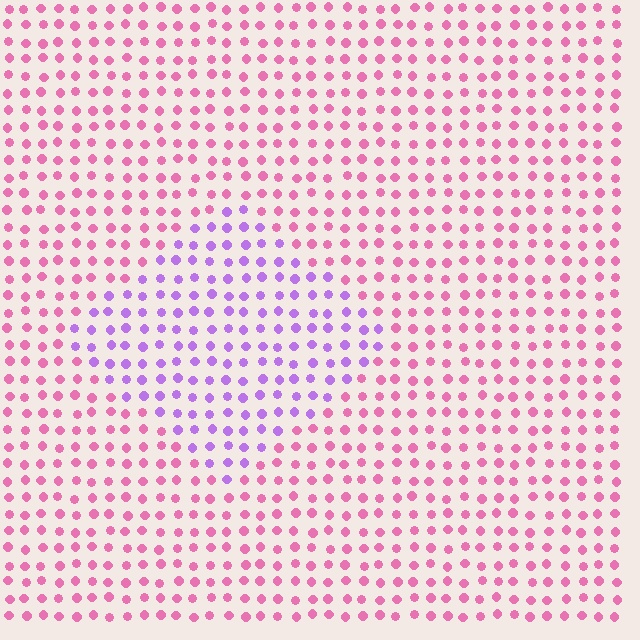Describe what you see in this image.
The image is filled with small pink elements in a uniform arrangement. A diamond-shaped region is visible where the elements are tinted to a slightly different hue, forming a subtle color boundary.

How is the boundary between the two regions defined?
The boundary is defined purely by a slight shift in hue (about 51 degrees). Spacing, size, and orientation are identical on both sides.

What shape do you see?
I see a diamond.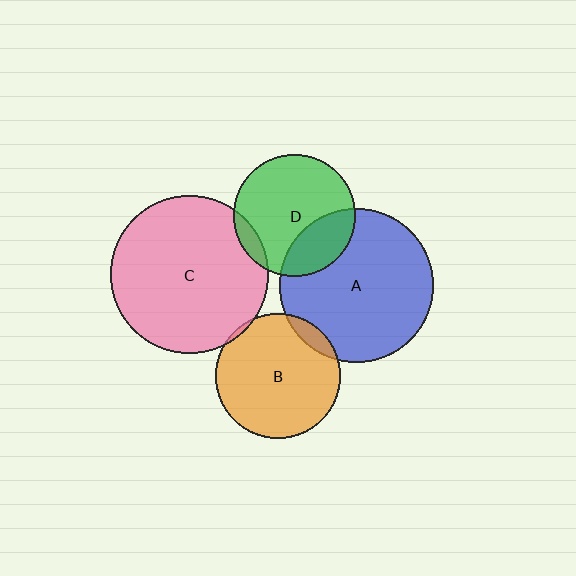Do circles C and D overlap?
Yes.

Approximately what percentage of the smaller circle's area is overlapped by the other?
Approximately 10%.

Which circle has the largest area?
Circle C (pink).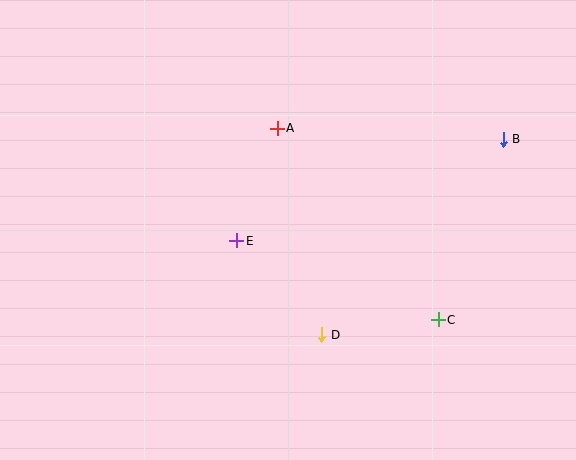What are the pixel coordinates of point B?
Point B is at (503, 139).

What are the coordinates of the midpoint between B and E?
The midpoint between B and E is at (370, 190).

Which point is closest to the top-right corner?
Point B is closest to the top-right corner.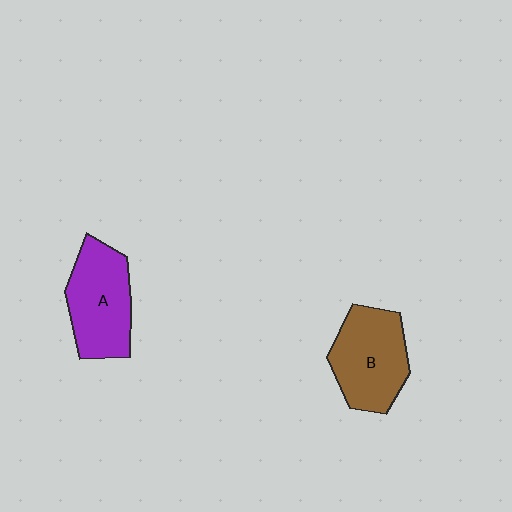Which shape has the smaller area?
Shape A (purple).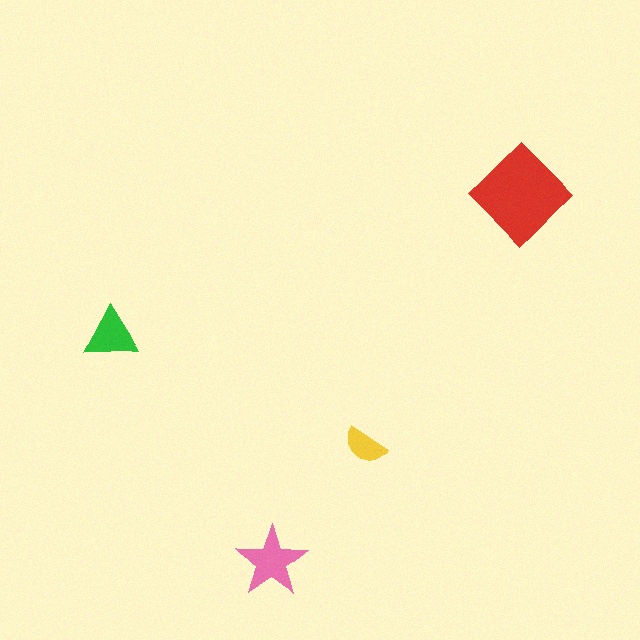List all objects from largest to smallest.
The red diamond, the pink star, the green triangle, the yellow semicircle.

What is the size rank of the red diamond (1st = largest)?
1st.